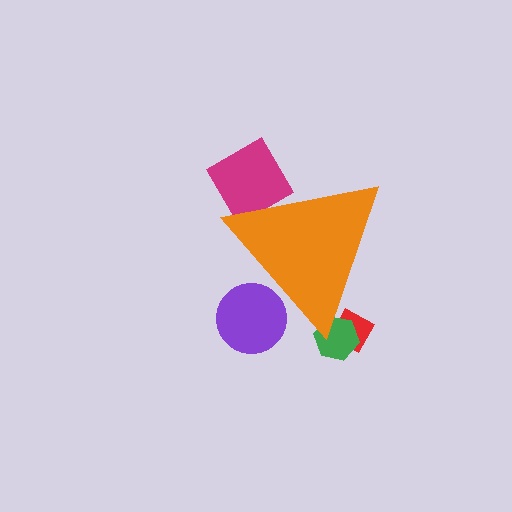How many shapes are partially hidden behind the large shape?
4 shapes are partially hidden.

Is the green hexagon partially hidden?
Yes, the green hexagon is partially hidden behind the orange triangle.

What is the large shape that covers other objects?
An orange triangle.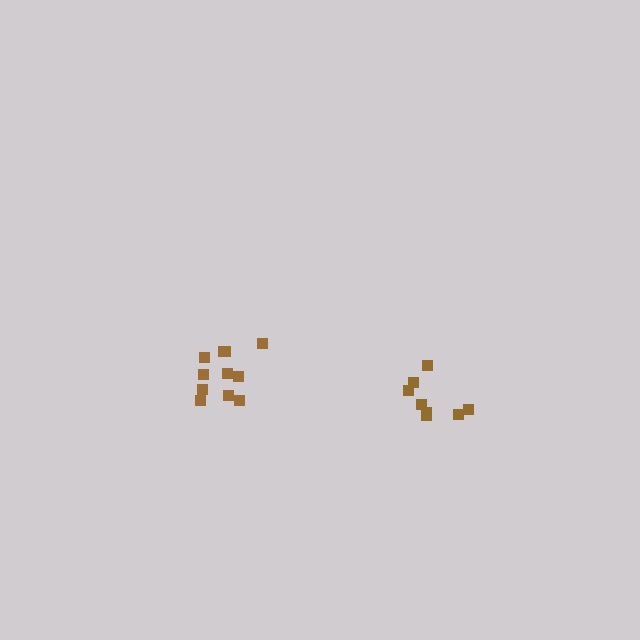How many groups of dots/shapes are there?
There are 2 groups.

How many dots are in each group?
Group 1: 8 dots, Group 2: 12 dots (20 total).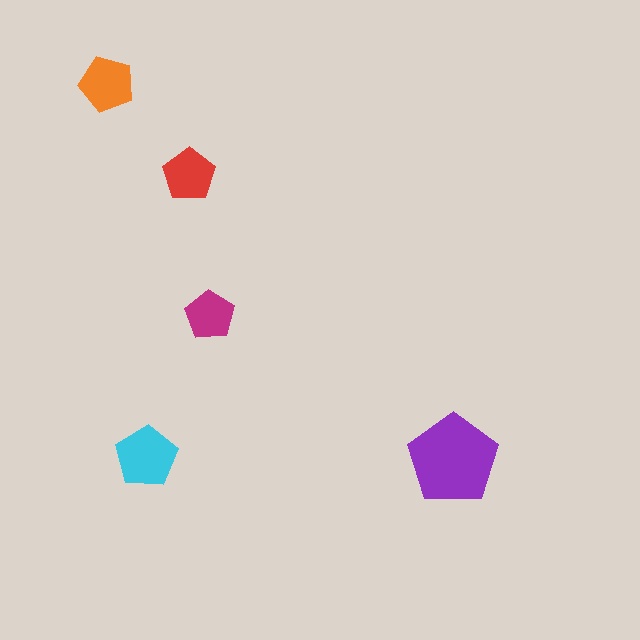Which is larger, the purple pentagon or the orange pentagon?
The purple one.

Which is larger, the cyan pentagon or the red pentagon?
The cyan one.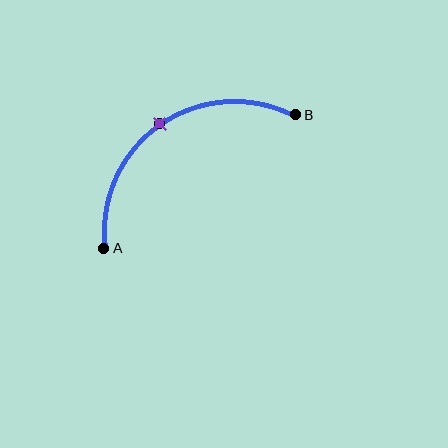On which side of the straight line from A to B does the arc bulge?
The arc bulges above and to the left of the straight line connecting A and B.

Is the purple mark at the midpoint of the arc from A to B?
Yes. The purple mark lies on the arc at equal arc-length from both A and B — it is the arc midpoint.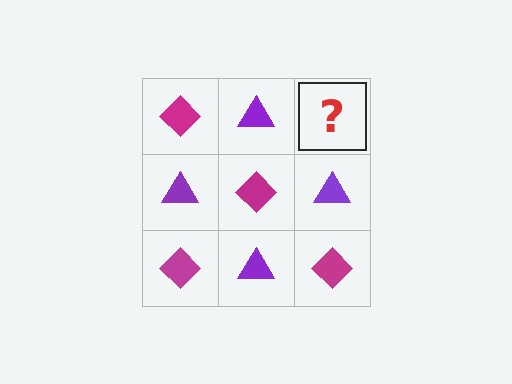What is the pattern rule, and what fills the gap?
The rule is that it alternates magenta diamond and purple triangle in a checkerboard pattern. The gap should be filled with a magenta diamond.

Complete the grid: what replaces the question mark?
The question mark should be replaced with a magenta diamond.